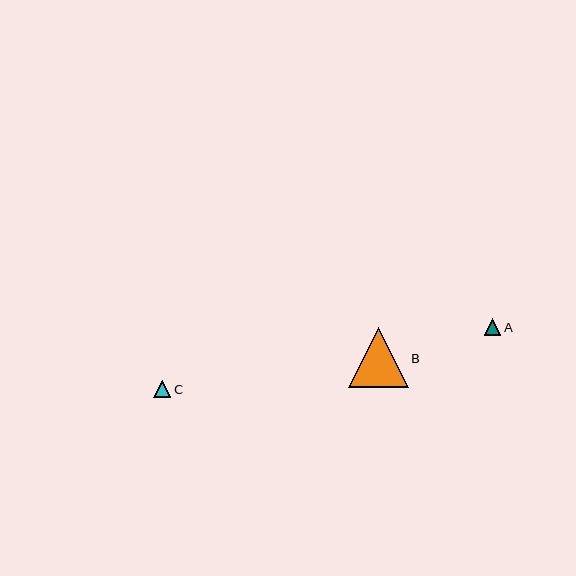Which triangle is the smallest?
Triangle A is the smallest with a size of approximately 16 pixels.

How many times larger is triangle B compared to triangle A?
Triangle B is approximately 3.7 times the size of triangle A.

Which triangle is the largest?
Triangle B is the largest with a size of approximately 60 pixels.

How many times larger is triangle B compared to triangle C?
Triangle B is approximately 3.5 times the size of triangle C.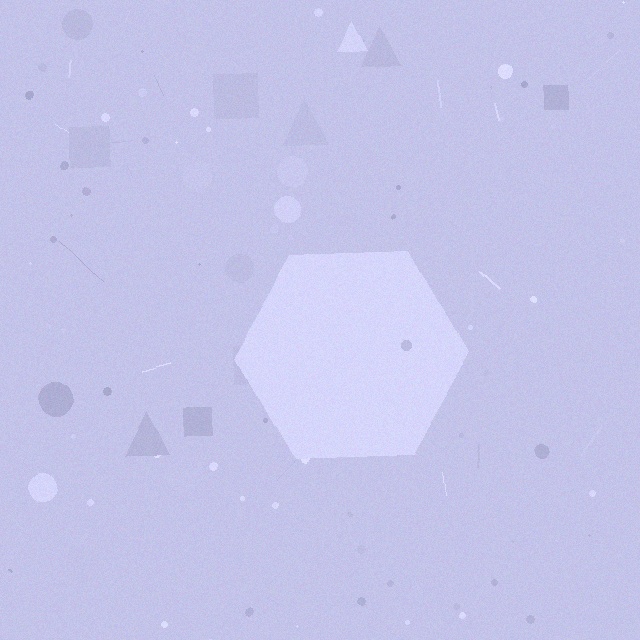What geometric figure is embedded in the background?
A hexagon is embedded in the background.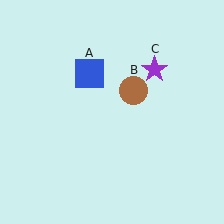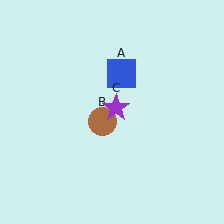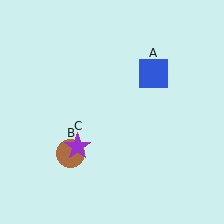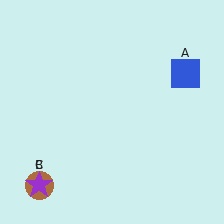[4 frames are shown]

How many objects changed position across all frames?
3 objects changed position: blue square (object A), brown circle (object B), purple star (object C).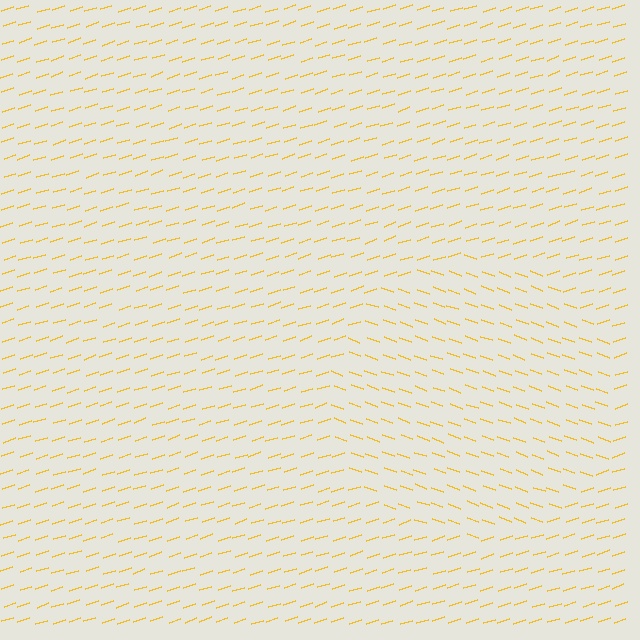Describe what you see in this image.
The image is filled with small yellow line segments. A circle region in the image has lines oriented differently from the surrounding lines, creating a visible texture boundary.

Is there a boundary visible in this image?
Yes, there is a texture boundary formed by a change in line orientation.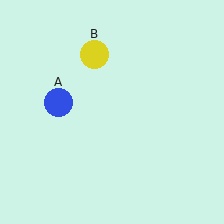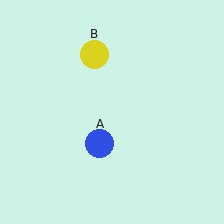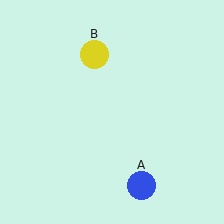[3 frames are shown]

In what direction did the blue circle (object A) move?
The blue circle (object A) moved down and to the right.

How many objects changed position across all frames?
1 object changed position: blue circle (object A).